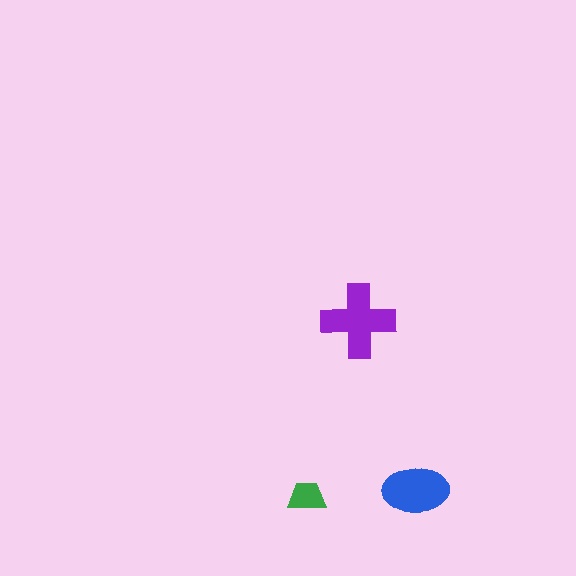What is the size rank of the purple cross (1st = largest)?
1st.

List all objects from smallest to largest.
The green trapezoid, the blue ellipse, the purple cross.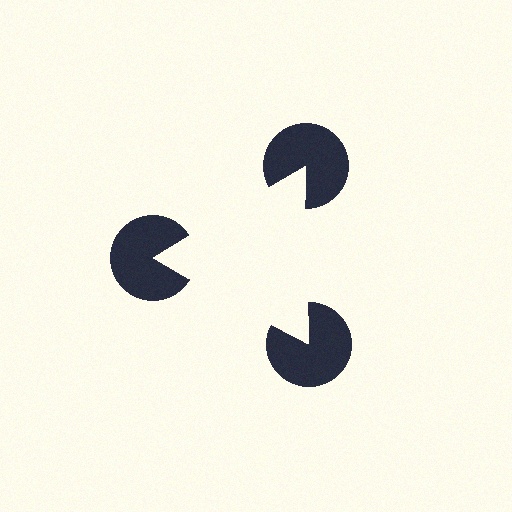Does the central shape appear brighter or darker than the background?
It typically appears slightly brighter than the background, even though no actual brightness change is drawn.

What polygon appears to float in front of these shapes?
An illusory triangle — its edges are inferred from the aligned wedge cuts in the pac-man discs, not physically drawn.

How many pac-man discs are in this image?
There are 3 — one at each vertex of the illusory triangle.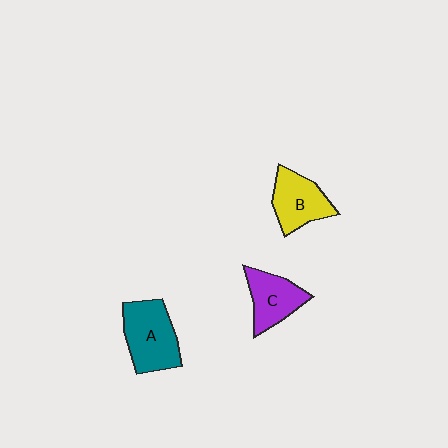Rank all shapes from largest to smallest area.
From largest to smallest: A (teal), B (yellow), C (purple).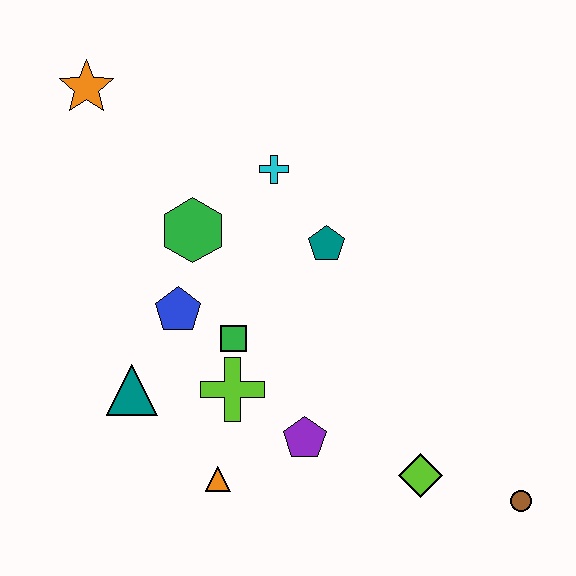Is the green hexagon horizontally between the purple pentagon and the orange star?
Yes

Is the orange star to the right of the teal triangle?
No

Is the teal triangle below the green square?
Yes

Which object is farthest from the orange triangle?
The orange star is farthest from the orange triangle.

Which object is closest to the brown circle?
The lime diamond is closest to the brown circle.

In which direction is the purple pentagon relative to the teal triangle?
The purple pentagon is to the right of the teal triangle.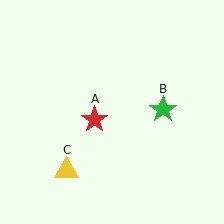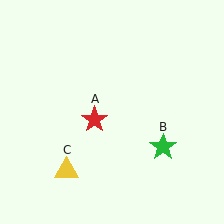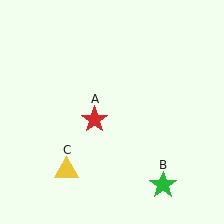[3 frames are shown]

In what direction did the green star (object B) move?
The green star (object B) moved down.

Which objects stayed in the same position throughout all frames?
Red star (object A) and yellow triangle (object C) remained stationary.